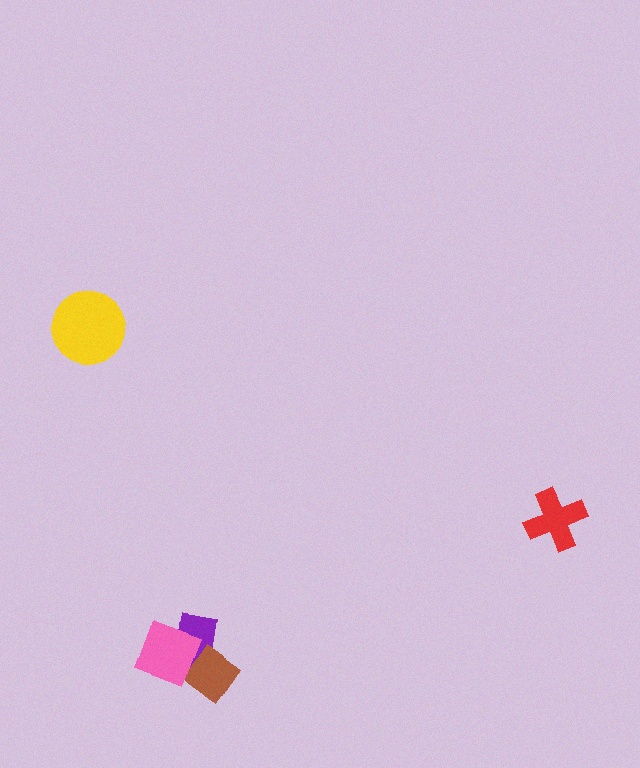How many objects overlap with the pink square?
2 objects overlap with the pink square.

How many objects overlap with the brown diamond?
2 objects overlap with the brown diamond.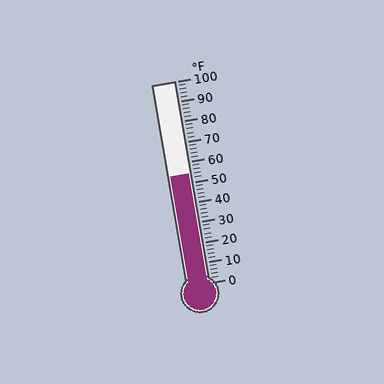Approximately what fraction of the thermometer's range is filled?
The thermometer is filled to approximately 55% of its range.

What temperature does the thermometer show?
The thermometer shows approximately 54°F.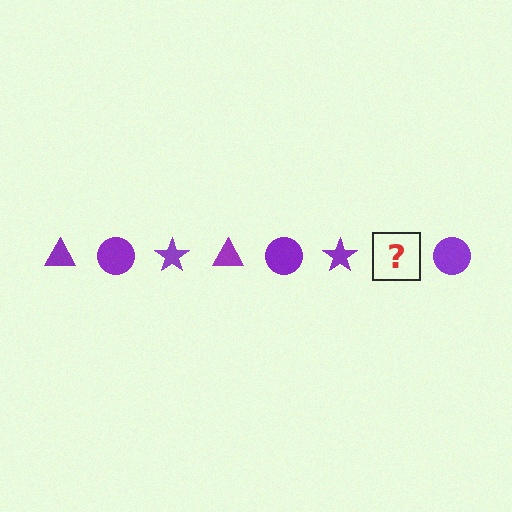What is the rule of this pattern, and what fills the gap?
The rule is that the pattern cycles through triangle, circle, star shapes in purple. The gap should be filled with a purple triangle.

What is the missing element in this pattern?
The missing element is a purple triangle.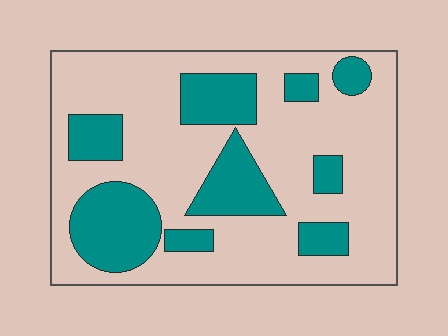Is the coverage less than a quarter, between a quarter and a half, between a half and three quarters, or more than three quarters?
Between a quarter and a half.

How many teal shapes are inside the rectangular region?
9.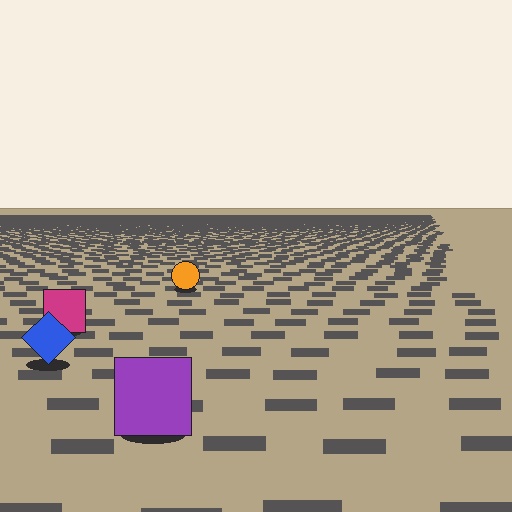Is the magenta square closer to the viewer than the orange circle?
Yes. The magenta square is closer — you can tell from the texture gradient: the ground texture is coarser near it.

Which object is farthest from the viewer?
The orange circle is farthest from the viewer. It appears smaller and the ground texture around it is denser.